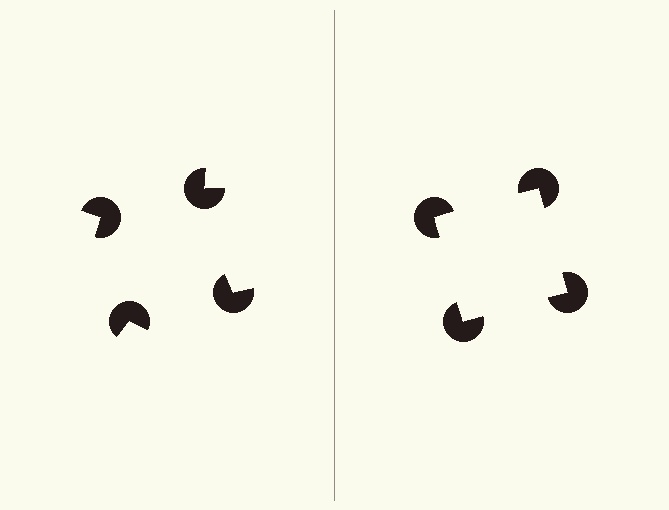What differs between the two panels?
The pac-man discs are positioned identically on both sides; only the wedge orientations differ. On the right they align to a square; on the left they are misaligned.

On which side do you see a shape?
An illusory square appears on the right side. On the left side the wedge cuts are rotated, so no coherent shape forms.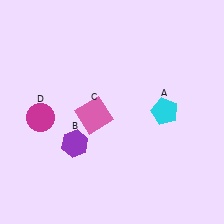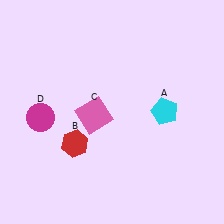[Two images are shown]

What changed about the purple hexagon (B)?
In Image 1, B is purple. In Image 2, it changed to red.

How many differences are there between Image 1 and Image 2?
There is 1 difference between the two images.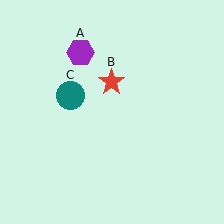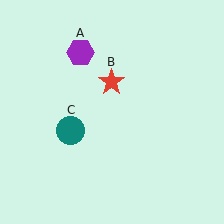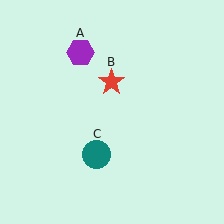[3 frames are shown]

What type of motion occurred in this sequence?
The teal circle (object C) rotated counterclockwise around the center of the scene.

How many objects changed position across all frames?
1 object changed position: teal circle (object C).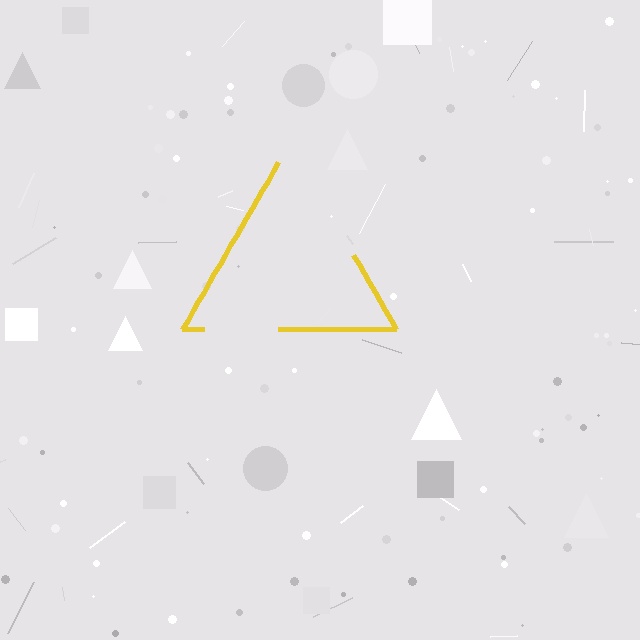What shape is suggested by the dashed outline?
The dashed outline suggests a triangle.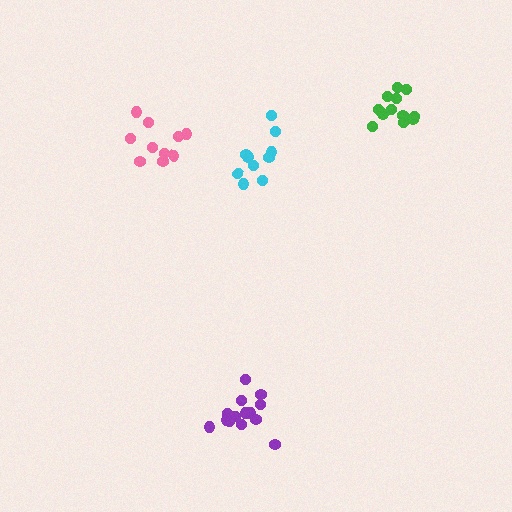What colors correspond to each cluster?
The clusters are colored: green, purple, cyan, pink.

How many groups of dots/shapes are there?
There are 4 groups.